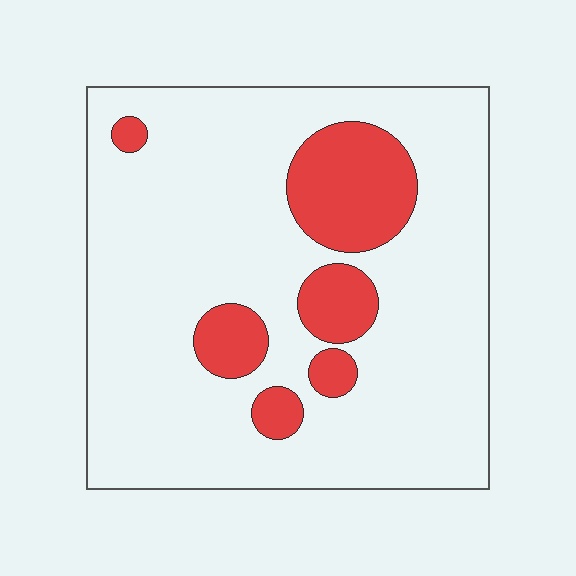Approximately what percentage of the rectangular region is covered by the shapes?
Approximately 20%.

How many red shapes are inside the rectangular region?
6.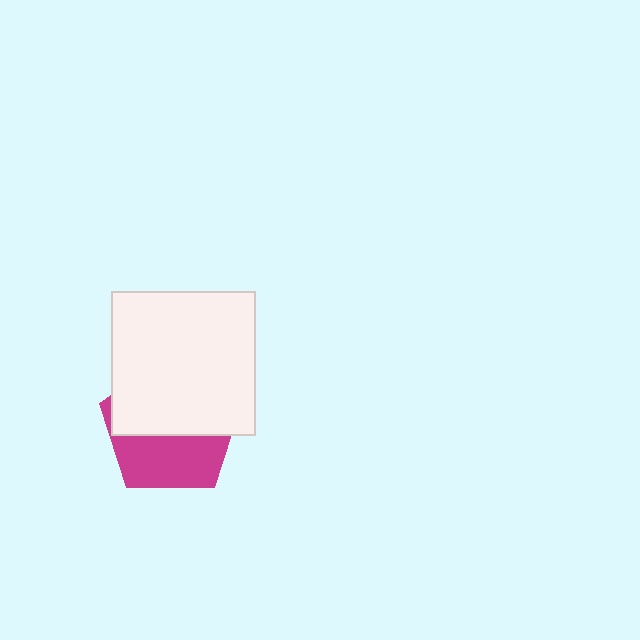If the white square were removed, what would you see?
You would see the complete magenta pentagon.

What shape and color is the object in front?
The object in front is a white square.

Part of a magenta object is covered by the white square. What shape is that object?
It is a pentagon.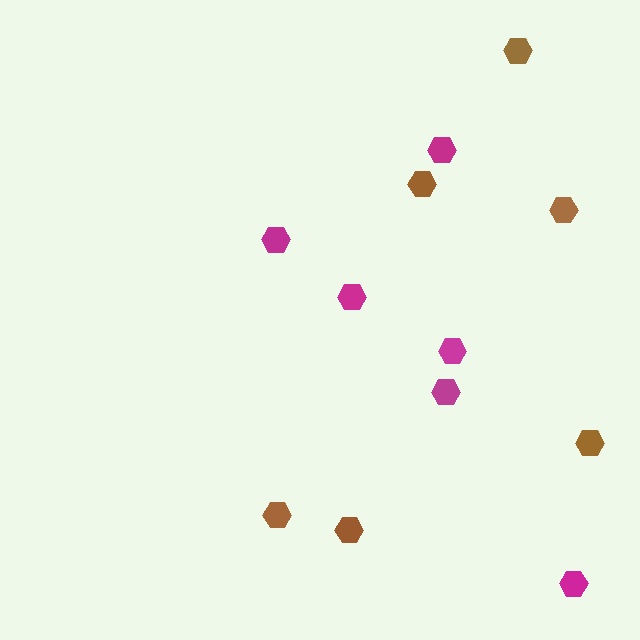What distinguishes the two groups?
There are 2 groups: one group of magenta hexagons (6) and one group of brown hexagons (6).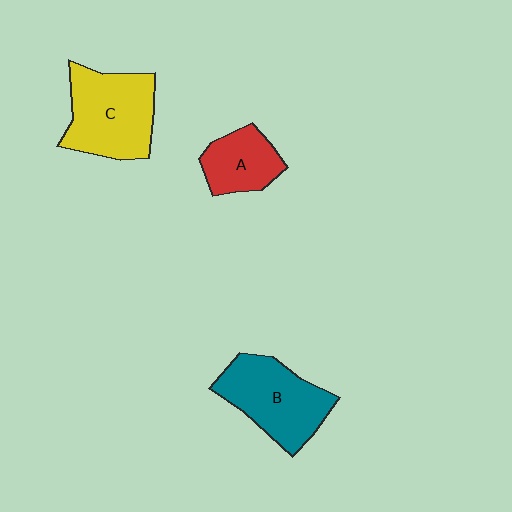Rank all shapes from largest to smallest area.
From largest to smallest: C (yellow), B (teal), A (red).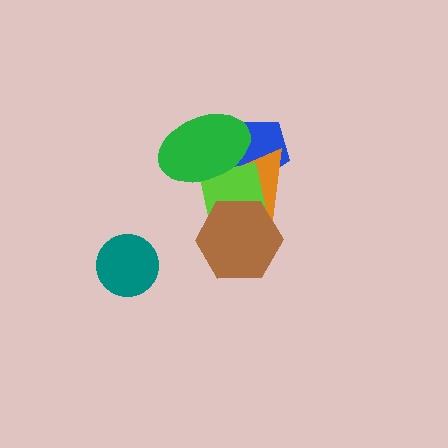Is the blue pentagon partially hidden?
Yes, it is partially covered by another shape.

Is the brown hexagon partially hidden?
No, no other shape covers it.